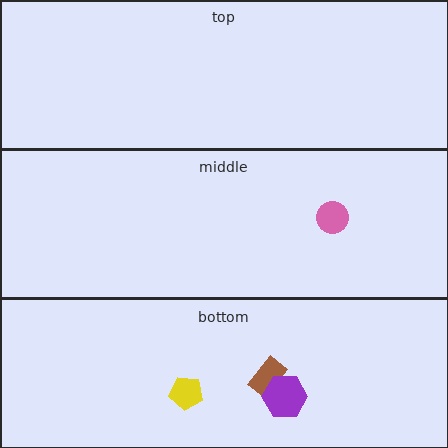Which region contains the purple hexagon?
The bottom region.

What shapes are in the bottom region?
The brown rectangle, the yellow pentagon, the purple hexagon.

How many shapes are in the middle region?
1.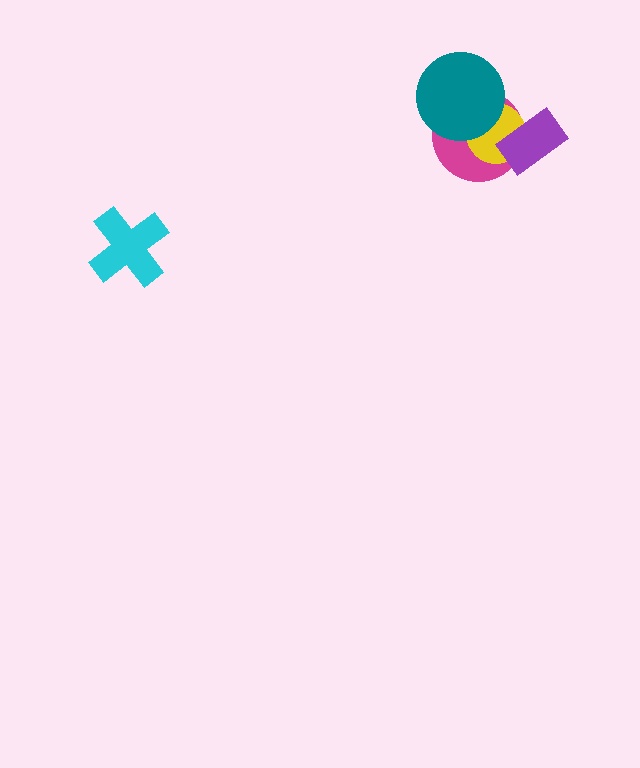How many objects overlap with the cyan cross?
0 objects overlap with the cyan cross.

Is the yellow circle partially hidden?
Yes, it is partially covered by another shape.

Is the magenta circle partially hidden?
Yes, it is partially covered by another shape.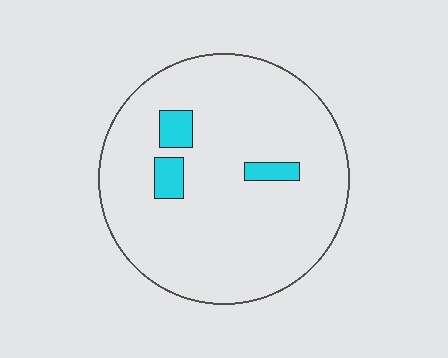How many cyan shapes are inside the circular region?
3.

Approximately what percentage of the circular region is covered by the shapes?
Approximately 5%.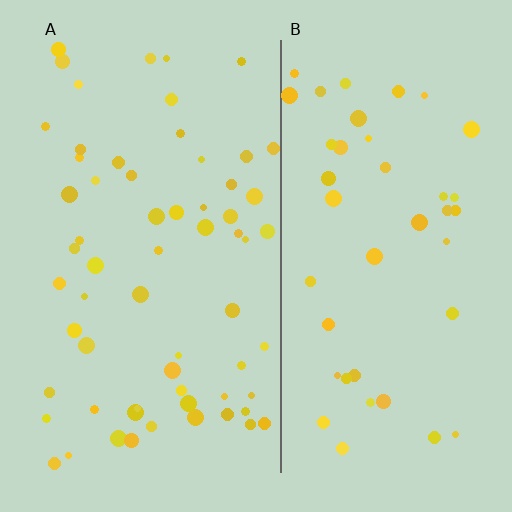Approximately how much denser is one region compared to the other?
Approximately 1.5× — region A over region B.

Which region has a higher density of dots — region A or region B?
A (the left).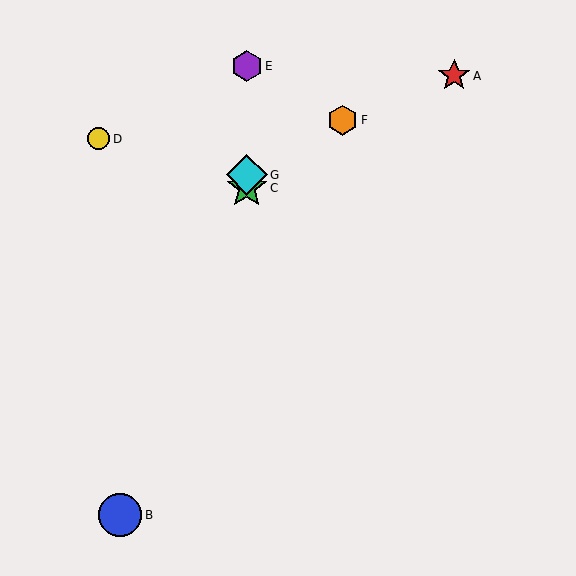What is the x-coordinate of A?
Object A is at x≈454.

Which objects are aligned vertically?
Objects C, E, G are aligned vertically.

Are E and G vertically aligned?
Yes, both are at x≈247.